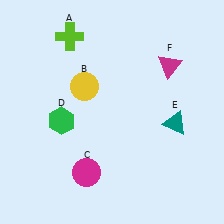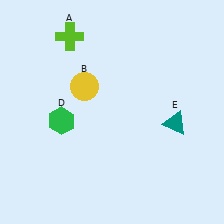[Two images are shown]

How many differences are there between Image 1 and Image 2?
There are 2 differences between the two images.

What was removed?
The magenta triangle (F), the magenta circle (C) were removed in Image 2.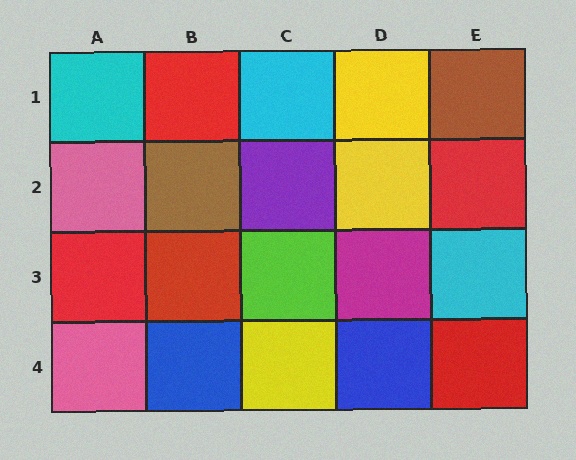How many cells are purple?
1 cell is purple.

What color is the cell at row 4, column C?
Yellow.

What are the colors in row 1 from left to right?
Cyan, red, cyan, yellow, brown.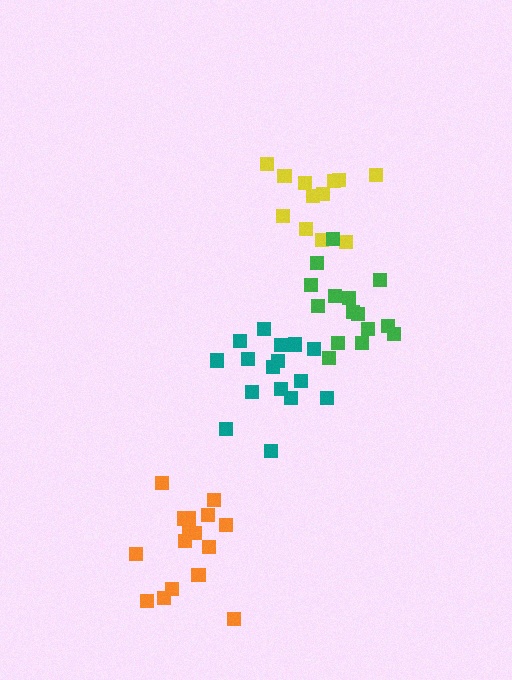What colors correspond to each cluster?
The clusters are colored: orange, yellow, teal, green.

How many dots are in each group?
Group 1: 16 dots, Group 2: 12 dots, Group 3: 16 dots, Group 4: 15 dots (59 total).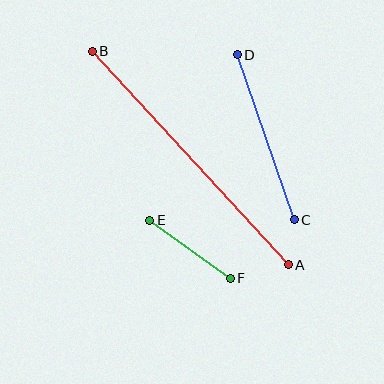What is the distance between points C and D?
The distance is approximately 175 pixels.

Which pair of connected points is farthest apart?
Points A and B are farthest apart.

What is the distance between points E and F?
The distance is approximately 99 pixels.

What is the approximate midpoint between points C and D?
The midpoint is at approximately (266, 137) pixels.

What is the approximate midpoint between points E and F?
The midpoint is at approximately (190, 249) pixels.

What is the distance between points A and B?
The distance is approximately 290 pixels.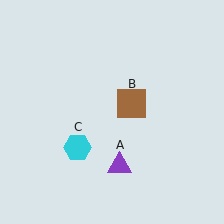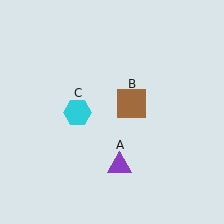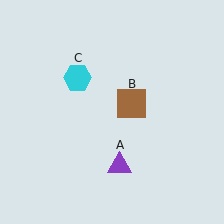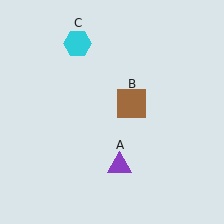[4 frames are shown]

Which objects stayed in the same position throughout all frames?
Purple triangle (object A) and brown square (object B) remained stationary.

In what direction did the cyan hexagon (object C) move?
The cyan hexagon (object C) moved up.